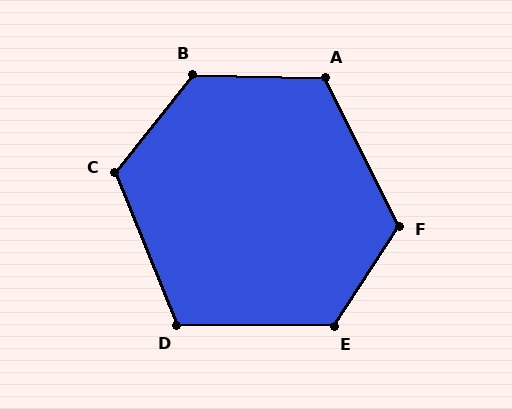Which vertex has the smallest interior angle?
D, at approximately 112 degrees.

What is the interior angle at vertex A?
Approximately 118 degrees (obtuse).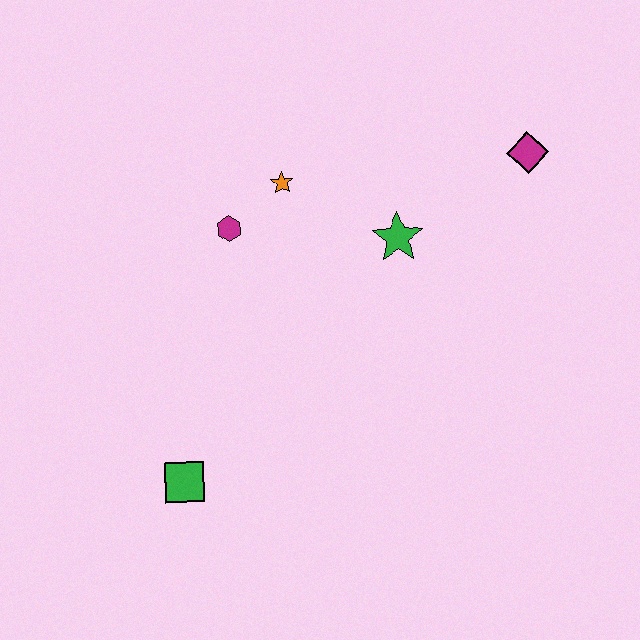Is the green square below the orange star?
Yes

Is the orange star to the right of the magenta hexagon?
Yes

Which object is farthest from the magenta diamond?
The green square is farthest from the magenta diamond.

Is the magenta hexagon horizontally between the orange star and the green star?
No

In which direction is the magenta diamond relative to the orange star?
The magenta diamond is to the right of the orange star.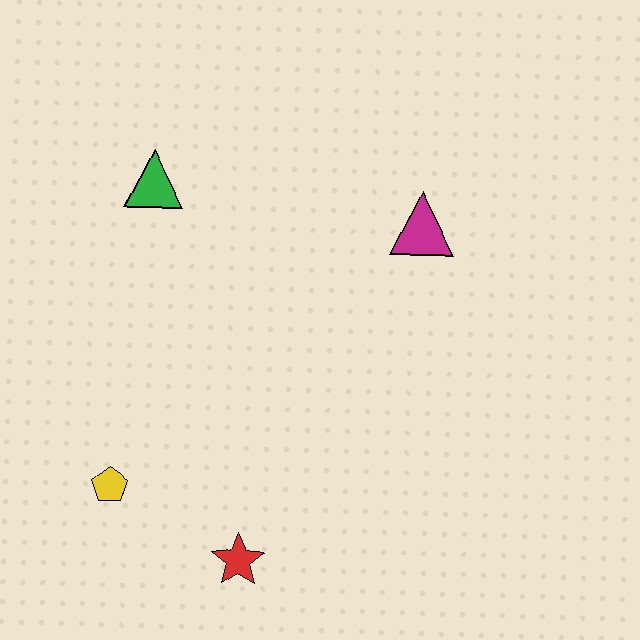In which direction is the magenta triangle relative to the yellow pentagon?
The magenta triangle is to the right of the yellow pentagon.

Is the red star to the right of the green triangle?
Yes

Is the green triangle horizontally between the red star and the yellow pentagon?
Yes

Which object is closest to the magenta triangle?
The green triangle is closest to the magenta triangle.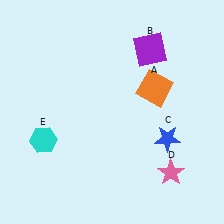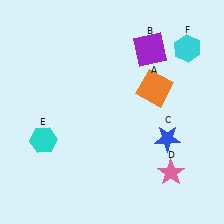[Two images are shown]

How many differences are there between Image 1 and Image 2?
There is 1 difference between the two images.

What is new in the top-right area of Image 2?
A cyan hexagon (F) was added in the top-right area of Image 2.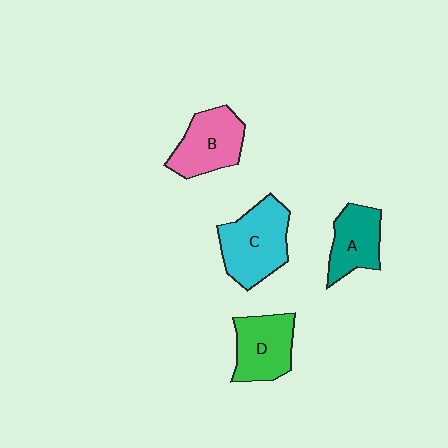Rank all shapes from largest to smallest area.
From largest to smallest: C (cyan), B (pink), D (green), A (teal).